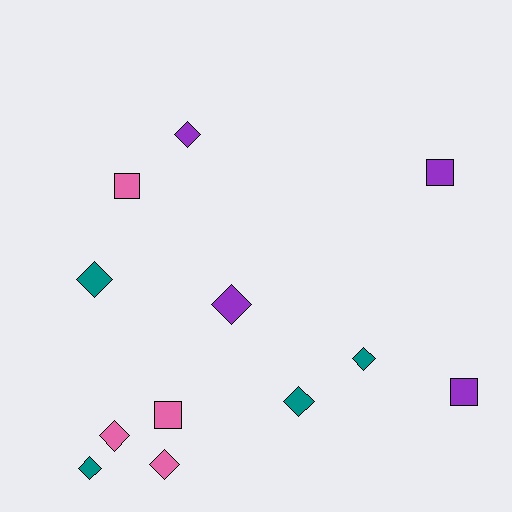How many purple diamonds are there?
There are 2 purple diamonds.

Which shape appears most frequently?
Diamond, with 8 objects.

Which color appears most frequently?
Pink, with 4 objects.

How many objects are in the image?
There are 12 objects.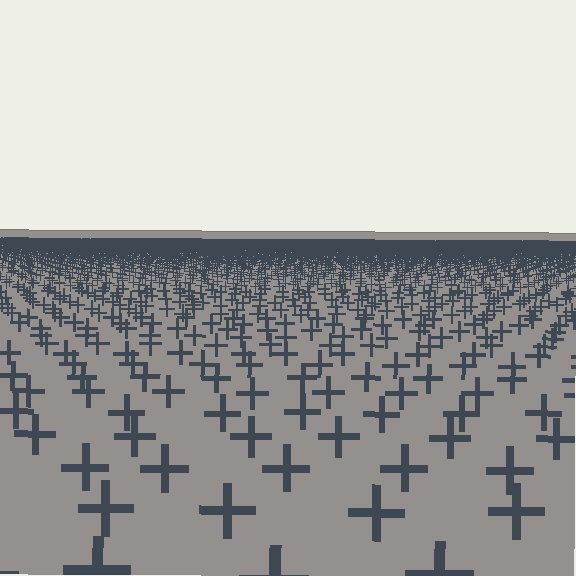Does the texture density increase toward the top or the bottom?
Density increases toward the top.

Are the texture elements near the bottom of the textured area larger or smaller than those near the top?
Larger. Near the bottom, elements are closer to the viewer and appear at a bigger on-screen size.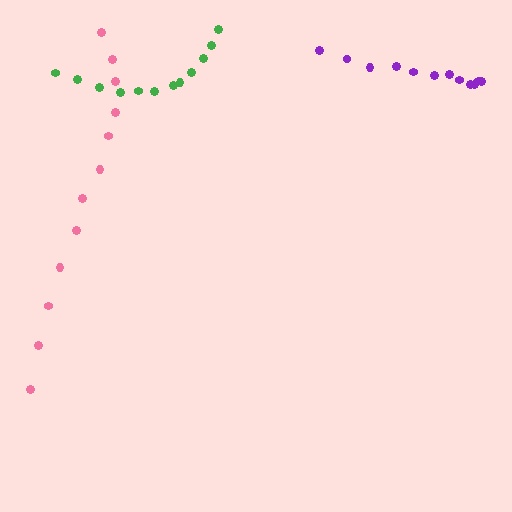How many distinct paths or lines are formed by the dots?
There are 3 distinct paths.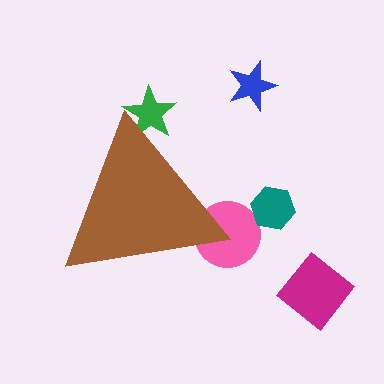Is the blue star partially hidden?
No, the blue star is fully visible.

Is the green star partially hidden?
Yes, the green star is partially hidden behind the brown triangle.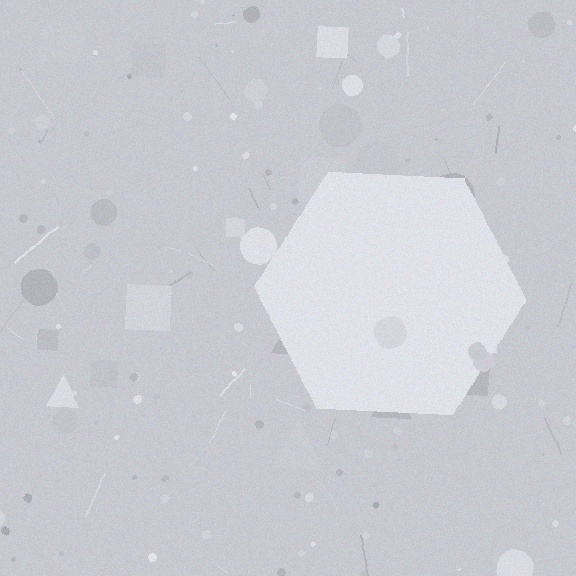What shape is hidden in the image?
A hexagon is hidden in the image.